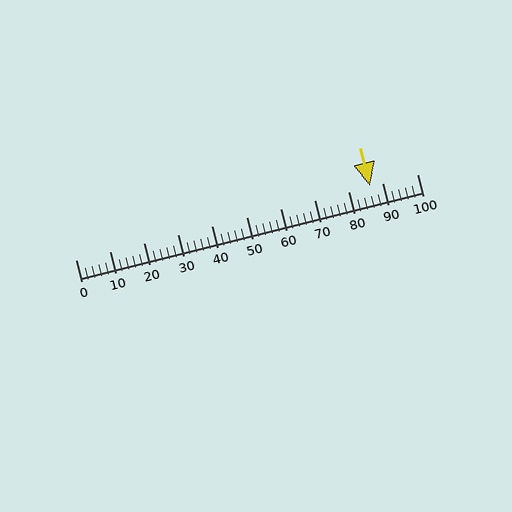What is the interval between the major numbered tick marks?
The major tick marks are spaced 10 units apart.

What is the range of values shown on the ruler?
The ruler shows values from 0 to 100.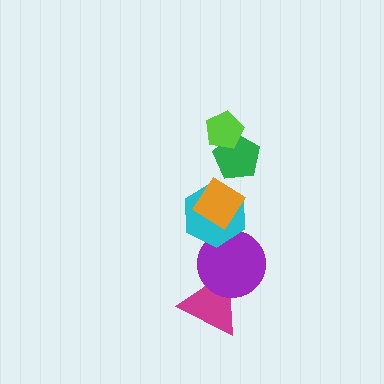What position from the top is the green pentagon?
The green pentagon is 2nd from the top.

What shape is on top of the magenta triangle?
The purple circle is on top of the magenta triangle.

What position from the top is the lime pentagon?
The lime pentagon is 1st from the top.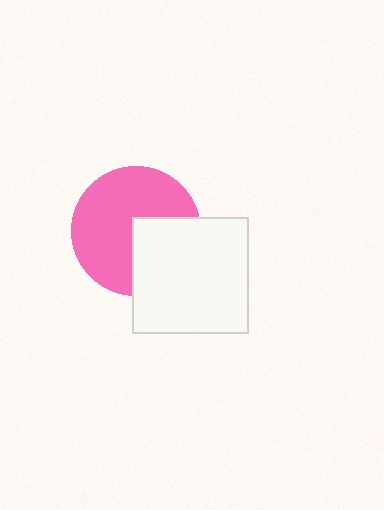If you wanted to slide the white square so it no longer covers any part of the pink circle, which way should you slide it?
Slide it toward the lower-right — that is the most direct way to separate the two shapes.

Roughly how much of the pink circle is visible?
Most of it is visible (roughly 66%).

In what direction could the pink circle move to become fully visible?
The pink circle could move toward the upper-left. That would shift it out from behind the white square entirely.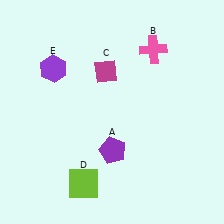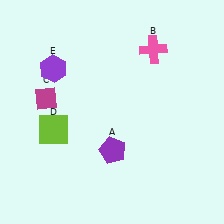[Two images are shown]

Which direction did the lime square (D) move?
The lime square (D) moved up.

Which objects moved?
The objects that moved are: the magenta diamond (C), the lime square (D).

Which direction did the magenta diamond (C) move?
The magenta diamond (C) moved left.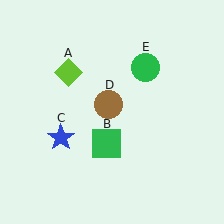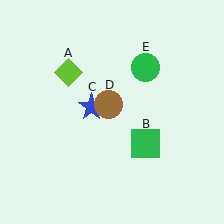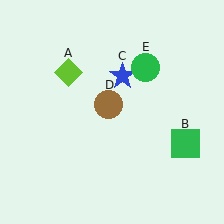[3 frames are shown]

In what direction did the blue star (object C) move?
The blue star (object C) moved up and to the right.